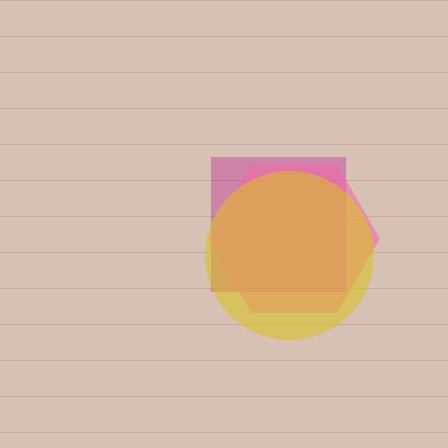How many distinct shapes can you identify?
There are 3 distinct shapes: a magenta square, a pink hexagon, a yellow circle.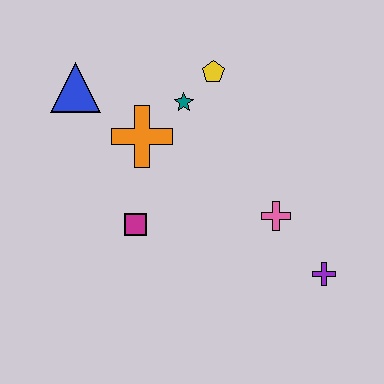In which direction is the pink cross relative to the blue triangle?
The pink cross is to the right of the blue triangle.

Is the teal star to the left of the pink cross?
Yes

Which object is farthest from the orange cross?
The purple cross is farthest from the orange cross.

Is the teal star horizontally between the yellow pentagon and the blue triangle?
Yes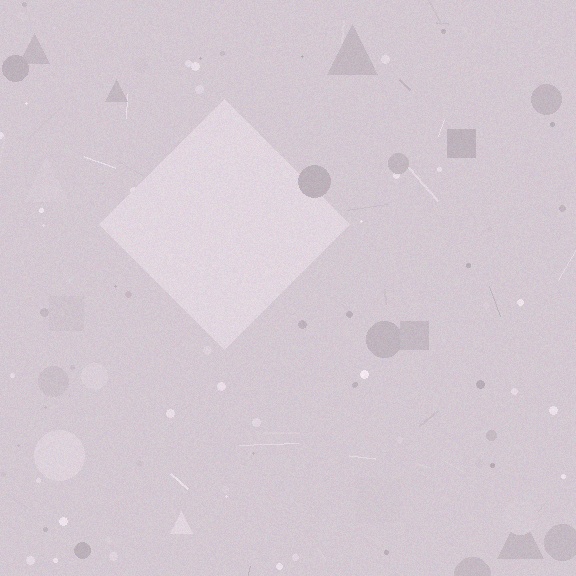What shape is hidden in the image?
A diamond is hidden in the image.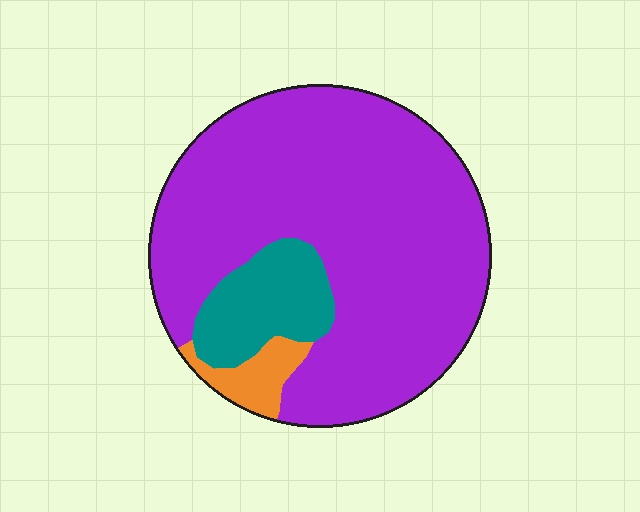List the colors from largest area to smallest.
From largest to smallest: purple, teal, orange.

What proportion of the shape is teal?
Teal covers 13% of the shape.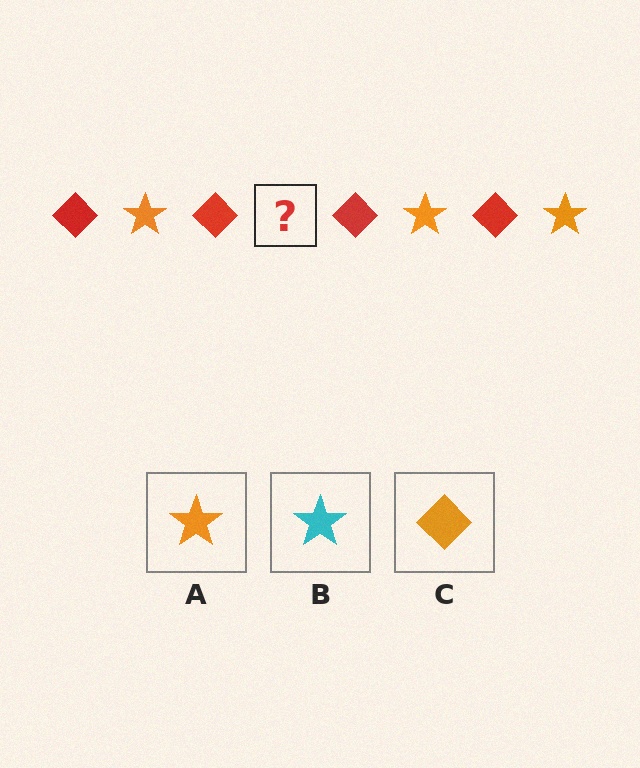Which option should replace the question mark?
Option A.